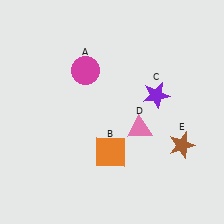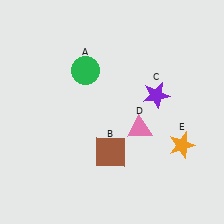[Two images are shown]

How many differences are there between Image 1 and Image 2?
There are 3 differences between the two images.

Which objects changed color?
A changed from magenta to green. B changed from orange to brown. E changed from brown to orange.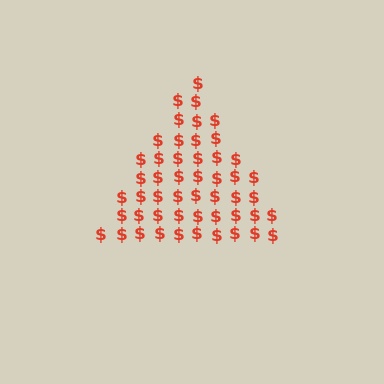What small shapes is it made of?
It is made of small dollar signs.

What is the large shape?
The large shape is a triangle.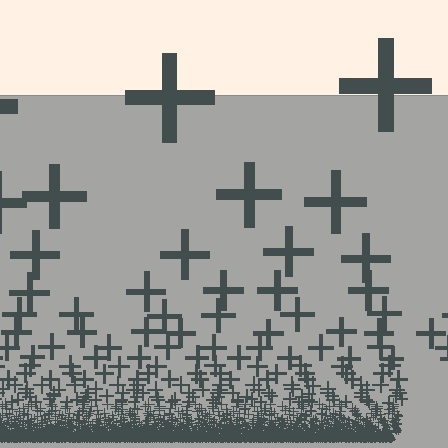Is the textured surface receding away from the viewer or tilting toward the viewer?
The surface appears to tilt toward the viewer. Texture elements get larger and sparser toward the top.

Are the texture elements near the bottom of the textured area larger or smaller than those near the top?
Smaller. The gradient is inverted — elements near the bottom are smaller and denser.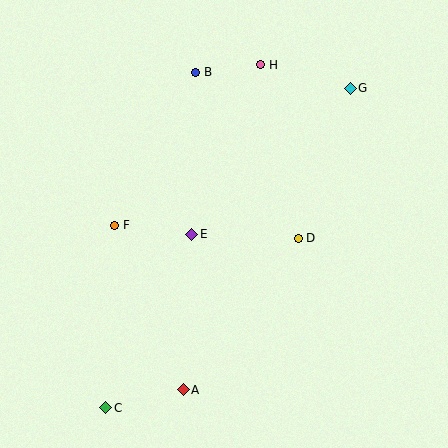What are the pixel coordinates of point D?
Point D is at (298, 238).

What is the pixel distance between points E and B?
The distance between E and B is 162 pixels.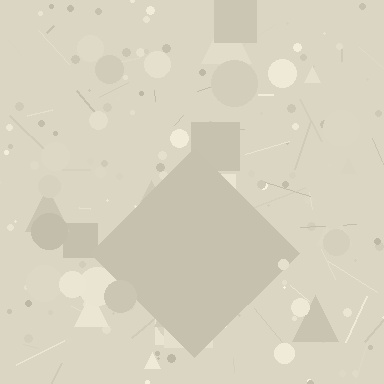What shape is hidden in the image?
A diamond is hidden in the image.